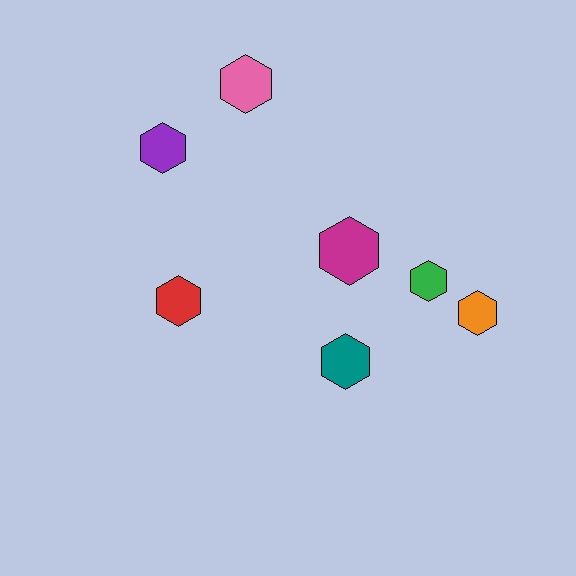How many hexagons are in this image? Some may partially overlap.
There are 7 hexagons.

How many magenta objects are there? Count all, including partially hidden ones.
There is 1 magenta object.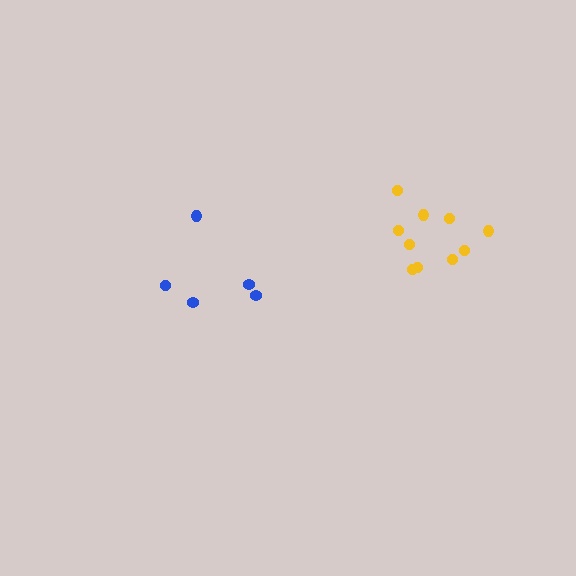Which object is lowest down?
The blue cluster is bottommost.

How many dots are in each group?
Group 1: 5 dots, Group 2: 10 dots (15 total).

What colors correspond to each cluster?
The clusters are colored: blue, yellow.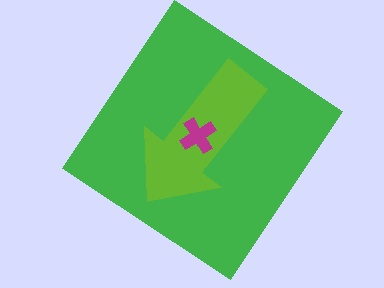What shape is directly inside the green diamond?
The lime arrow.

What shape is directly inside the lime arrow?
The magenta cross.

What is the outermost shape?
The green diamond.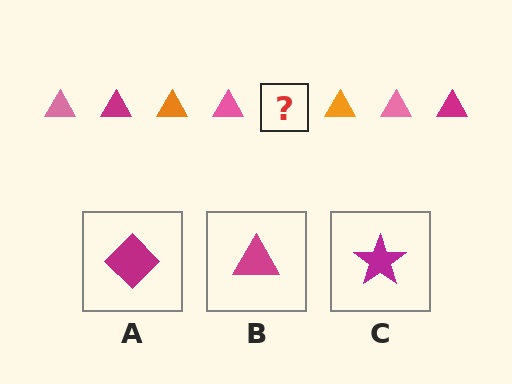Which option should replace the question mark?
Option B.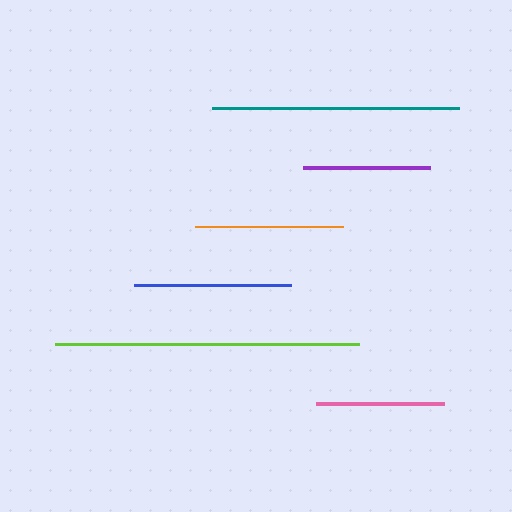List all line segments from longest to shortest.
From longest to shortest: lime, teal, blue, orange, pink, purple.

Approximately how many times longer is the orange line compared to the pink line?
The orange line is approximately 1.2 times the length of the pink line.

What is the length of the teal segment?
The teal segment is approximately 246 pixels long.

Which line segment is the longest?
The lime line is the longest at approximately 304 pixels.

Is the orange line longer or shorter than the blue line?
The blue line is longer than the orange line.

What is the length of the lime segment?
The lime segment is approximately 304 pixels long.